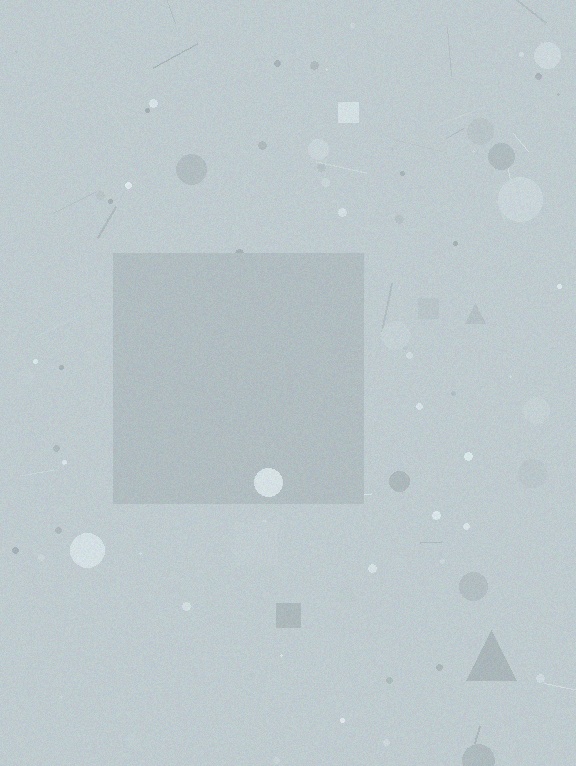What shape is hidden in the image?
A square is hidden in the image.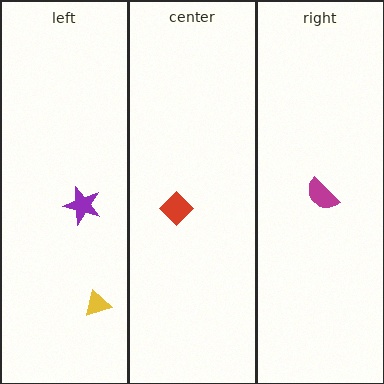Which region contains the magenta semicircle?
The right region.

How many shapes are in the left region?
2.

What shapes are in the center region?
The red diamond.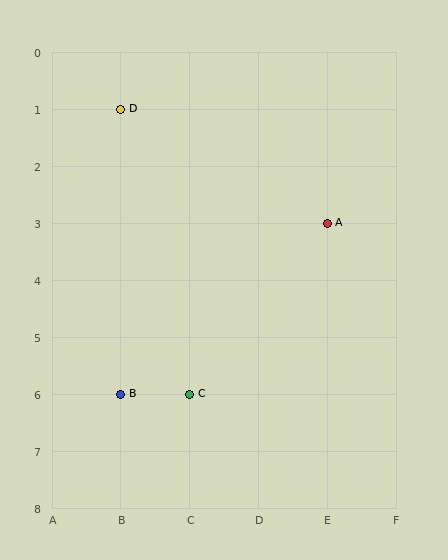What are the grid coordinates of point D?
Point D is at grid coordinates (B, 1).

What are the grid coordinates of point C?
Point C is at grid coordinates (C, 6).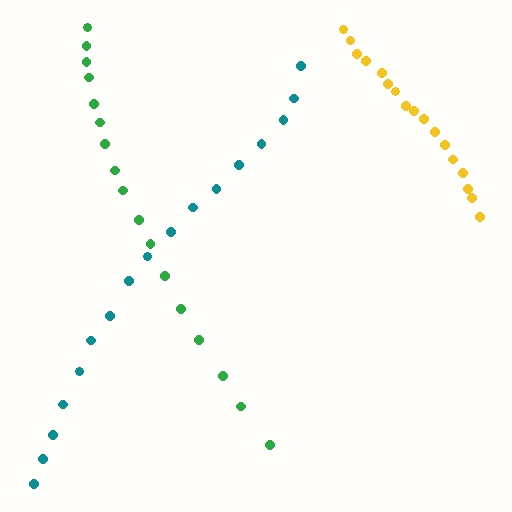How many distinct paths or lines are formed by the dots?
There are 3 distinct paths.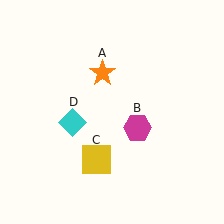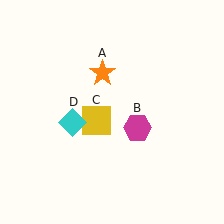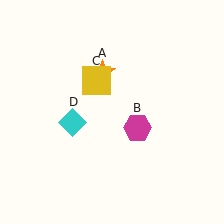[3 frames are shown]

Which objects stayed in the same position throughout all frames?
Orange star (object A) and magenta hexagon (object B) and cyan diamond (object D) remained stationary.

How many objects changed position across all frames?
1 object changed position: yellow square (object C).